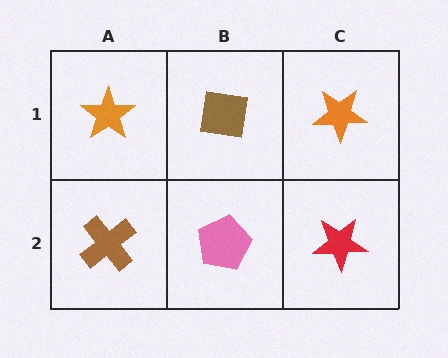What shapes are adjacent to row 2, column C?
An orange star (row 1, column C), a pink pentagon (row 2, column B).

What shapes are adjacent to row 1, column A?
A brown cross (row 2, column A), a brown square (row 1, column B).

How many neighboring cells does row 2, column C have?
2.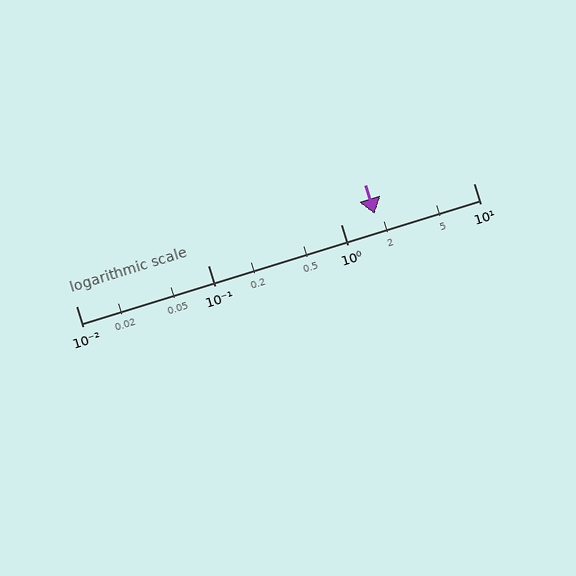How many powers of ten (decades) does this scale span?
The scale spans 3 decades, from 0.01 to 10.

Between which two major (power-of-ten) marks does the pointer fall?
The pointer is between 1 and 10.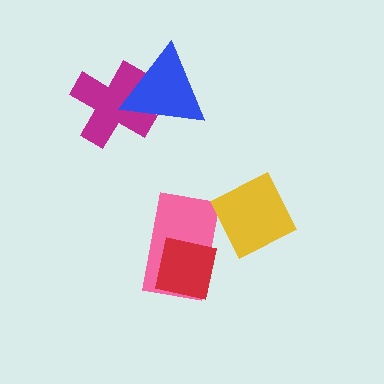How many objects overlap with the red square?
1 object overlaps with the red square.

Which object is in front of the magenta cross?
The blue triangle is in front of the magenta cross.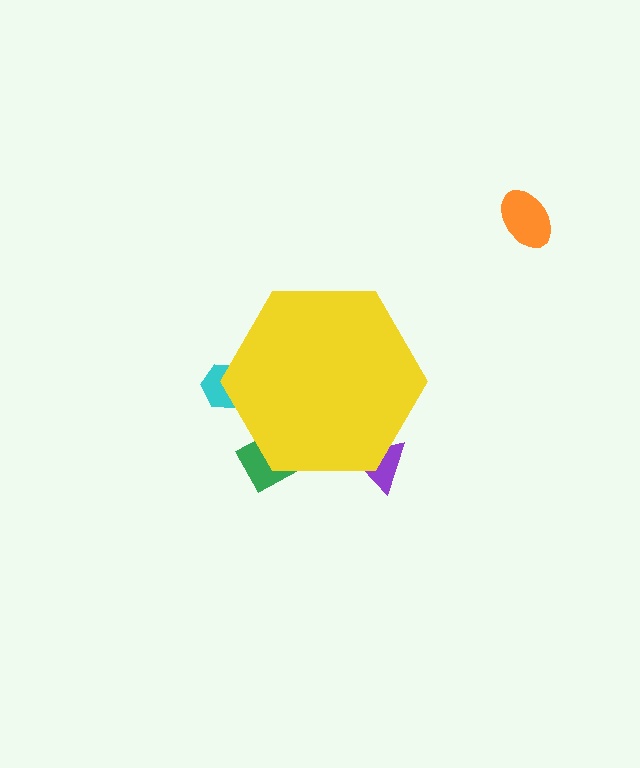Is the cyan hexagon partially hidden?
Yes, the cyan hexagon is partially hidden behind the yellow hexagon.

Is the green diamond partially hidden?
Yes, the green diamond is partially hidden behind the yellow hexagon.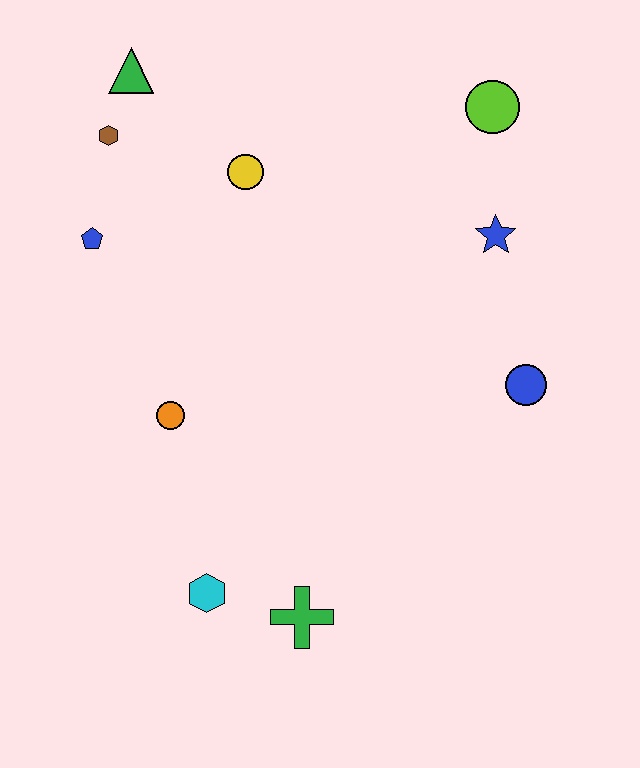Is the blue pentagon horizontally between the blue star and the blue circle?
No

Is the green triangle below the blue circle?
No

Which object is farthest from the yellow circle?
The green cross is farthest from the yellow circle.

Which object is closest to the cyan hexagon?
The green cross is closest to the cyan hexagon.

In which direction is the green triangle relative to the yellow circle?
The green triangle is to the left of the yellow circle.